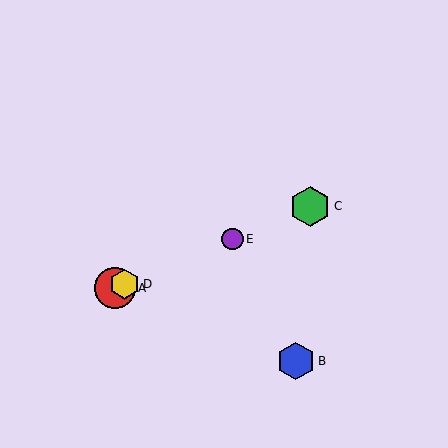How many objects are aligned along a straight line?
4 objects (A, C, D, E) are aligned along a straight line.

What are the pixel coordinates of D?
Object D is at (124, 284).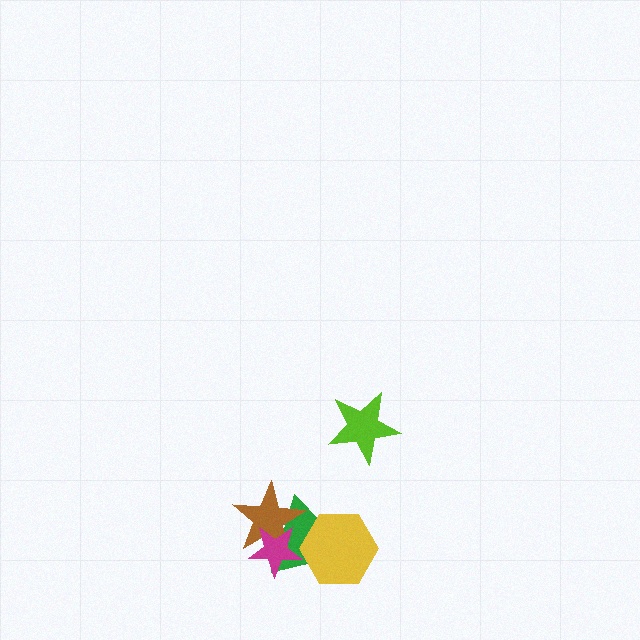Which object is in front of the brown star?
The magenta star is in front of the brown star.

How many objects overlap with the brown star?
2 objects overlap with the brown star.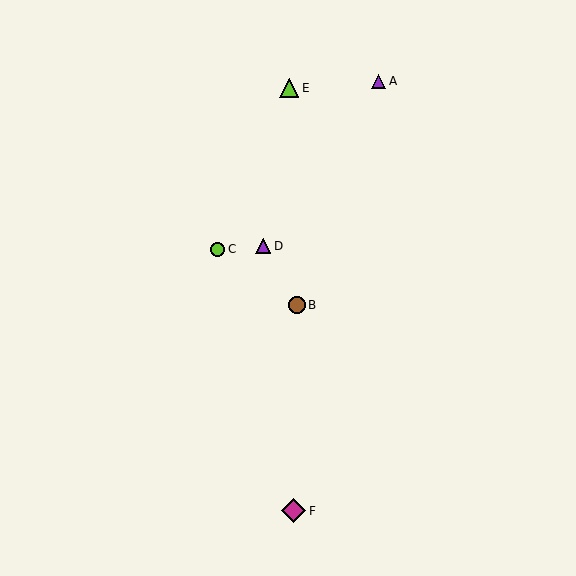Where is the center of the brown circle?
The center of the brown circle is at (297, 305).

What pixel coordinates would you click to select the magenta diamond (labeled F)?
Click at (294, 511) to select the magenta diamond F.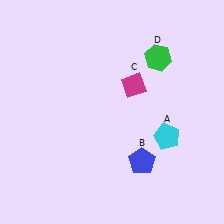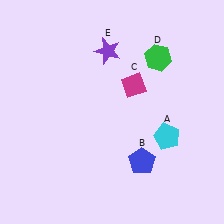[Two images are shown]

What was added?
A purple star (E) was added in Image 2.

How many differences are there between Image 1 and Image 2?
There is 1 difference between the two images.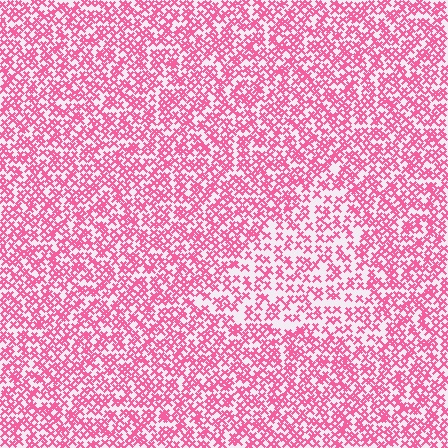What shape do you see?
I see a triangle.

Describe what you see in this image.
The image contains small pink elements arranged at two different densities. A triangle-shaped region is visible where the elements are less densely packed than the surrounding area.